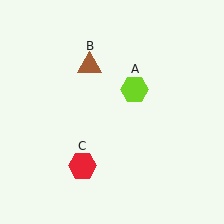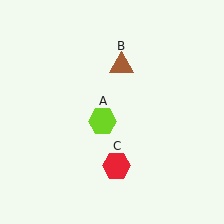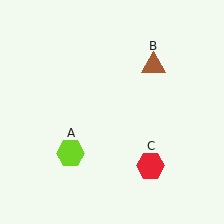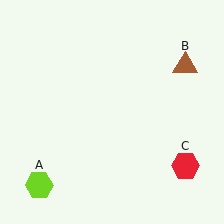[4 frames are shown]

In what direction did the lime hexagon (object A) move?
The lime hexagon (object A) moved down and to the left.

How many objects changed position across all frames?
3 objects changed position: lime hexagon (object A), brown triangle (object B), red hexagon (object C).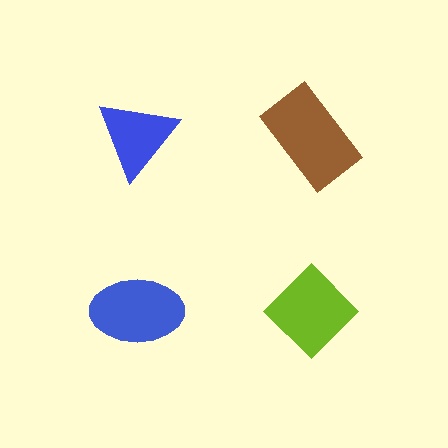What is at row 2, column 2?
A lime diamond.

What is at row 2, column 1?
A blue ellipse.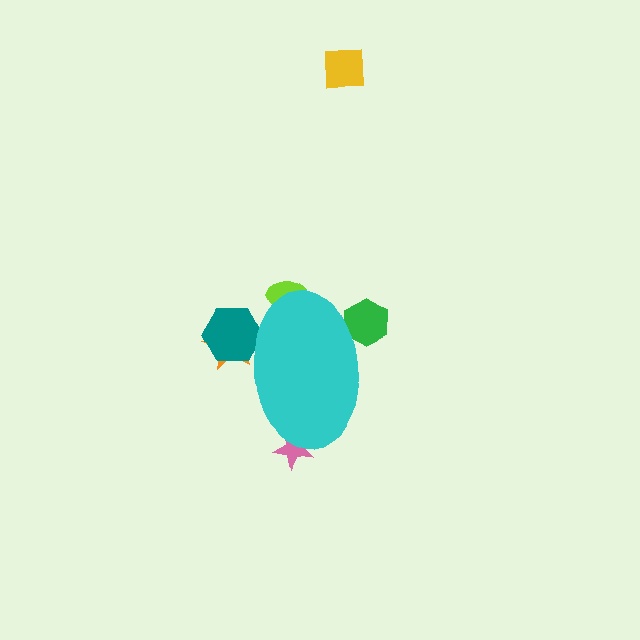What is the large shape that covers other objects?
A cyan ellipse.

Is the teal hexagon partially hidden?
Yes, the teal hexagon is partially hidden behind the cyan ellipse.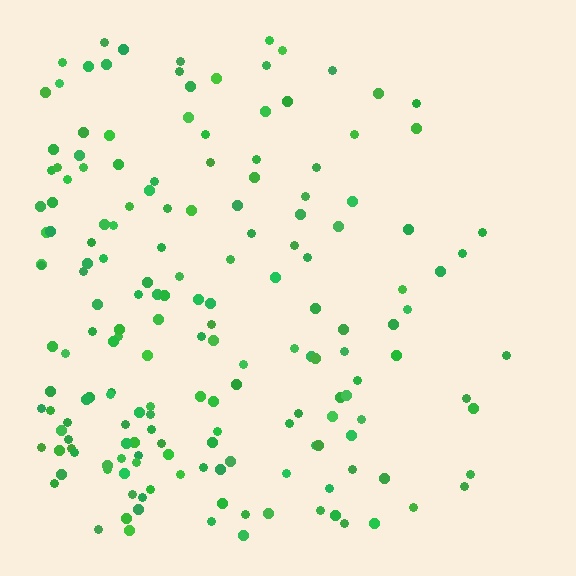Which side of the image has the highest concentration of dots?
The left.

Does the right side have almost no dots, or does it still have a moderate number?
Still a moderate number, just noticeably fewer than the left.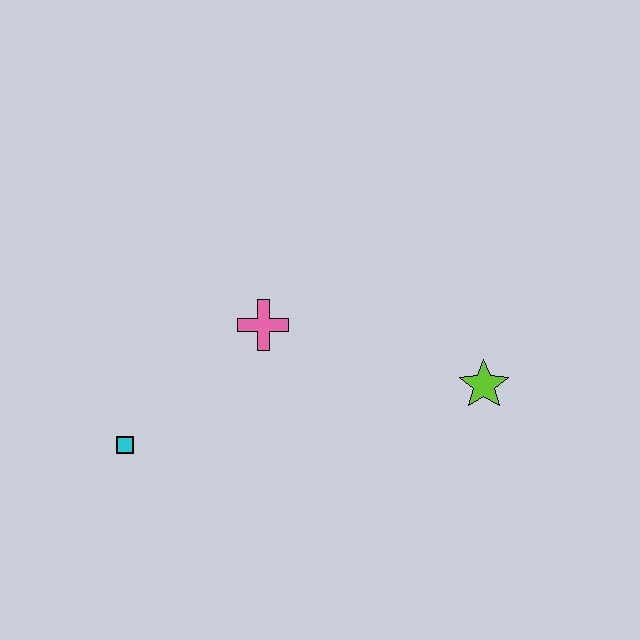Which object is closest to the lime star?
The pink cross is closest to the lime star.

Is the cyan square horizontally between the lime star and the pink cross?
No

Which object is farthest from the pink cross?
The lime star is farthest from the pink cross.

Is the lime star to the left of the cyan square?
No